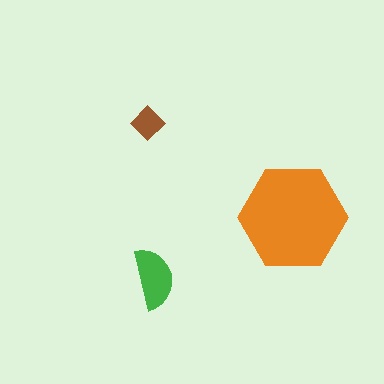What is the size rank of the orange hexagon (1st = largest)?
1st.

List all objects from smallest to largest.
The brown diamond, the green semicircle, the orange hexagon.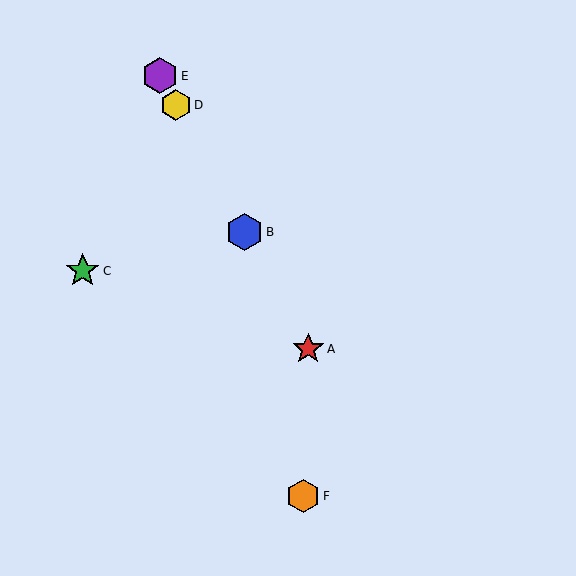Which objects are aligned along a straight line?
Objects A, B, D, E are aligned along a straight line.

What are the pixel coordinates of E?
Object E is at (160, 76).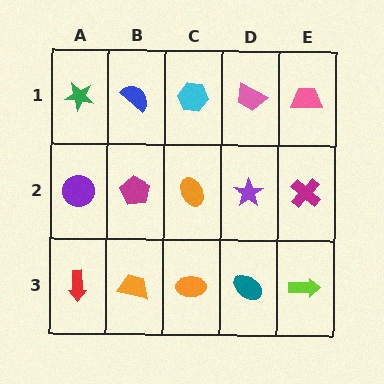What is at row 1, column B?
A blue semicircle.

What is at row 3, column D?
A teal ellipse.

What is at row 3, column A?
A red arrow.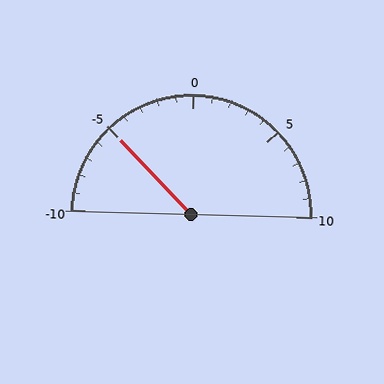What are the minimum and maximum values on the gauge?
The gauge ranges from -10 to 10.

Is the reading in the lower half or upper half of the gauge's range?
The reading is in the lower half of the range (-10 to 10).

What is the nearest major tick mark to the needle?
The nearest major tick mark is -5.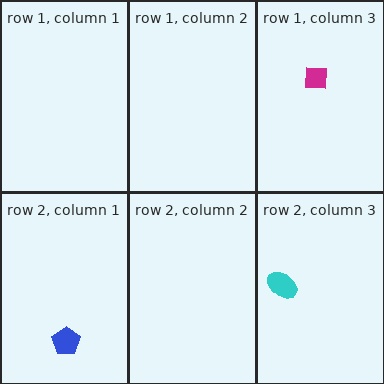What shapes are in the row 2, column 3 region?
The cyan ellipse.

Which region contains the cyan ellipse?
The row 2, column 3 region.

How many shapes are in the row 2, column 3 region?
1.